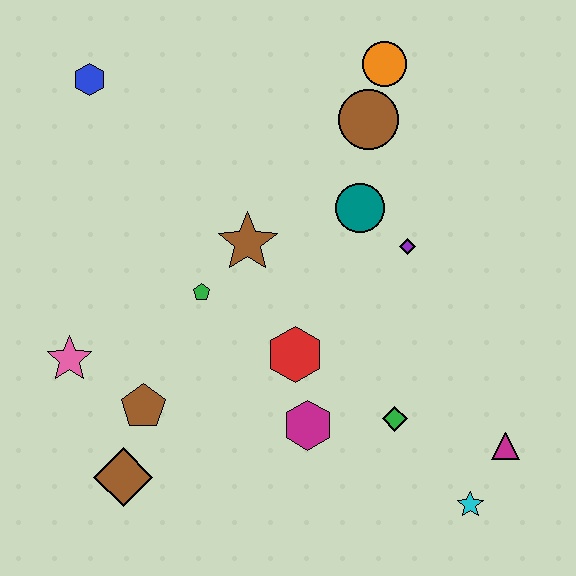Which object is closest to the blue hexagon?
The brown star is closest to the blue hexagon.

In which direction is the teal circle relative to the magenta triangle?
The teal circle is above the magenta triangle.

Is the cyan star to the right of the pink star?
Yes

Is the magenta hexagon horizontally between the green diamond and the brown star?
Yes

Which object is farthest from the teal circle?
The brown diamond is farthest from the teal circle.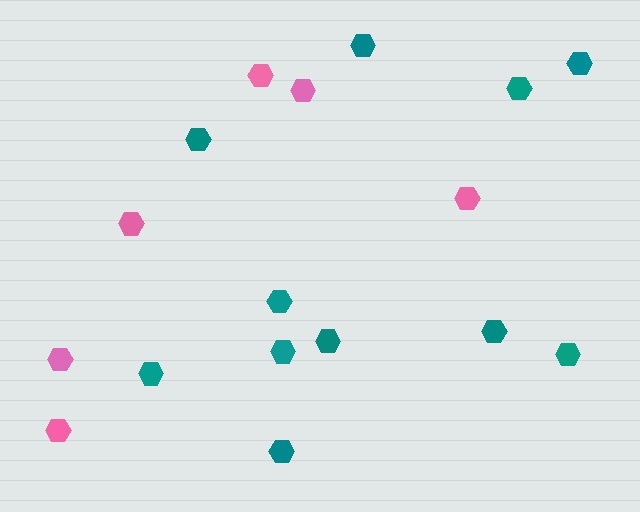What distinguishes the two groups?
There are 2 groups: one group of teal hexagons (11) and one group of pink hexagons (6).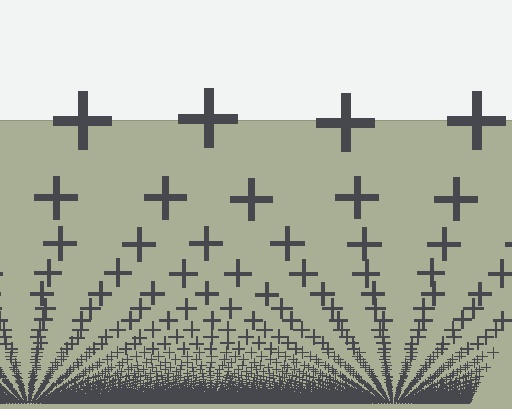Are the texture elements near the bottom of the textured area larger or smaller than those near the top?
Smaller. The gradient is inverted — elements near the bottom are smaller and denser.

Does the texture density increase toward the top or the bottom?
Density increases toward the bottom.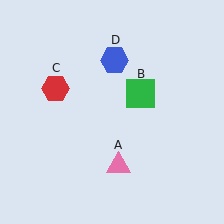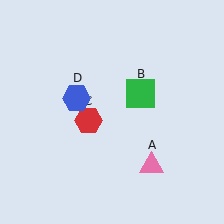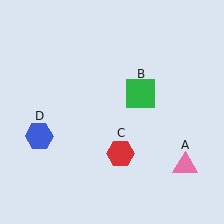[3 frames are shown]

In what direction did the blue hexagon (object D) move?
The blue hexagon (object D) moved down and to the left.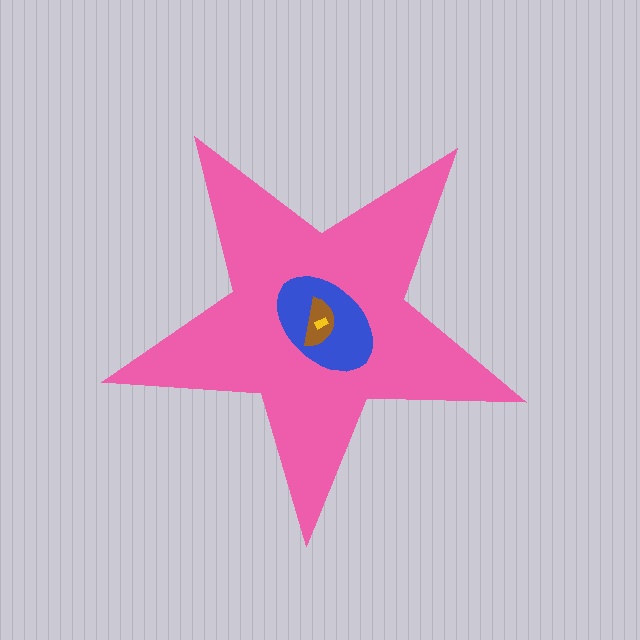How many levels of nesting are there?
4.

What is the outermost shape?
The pink star.